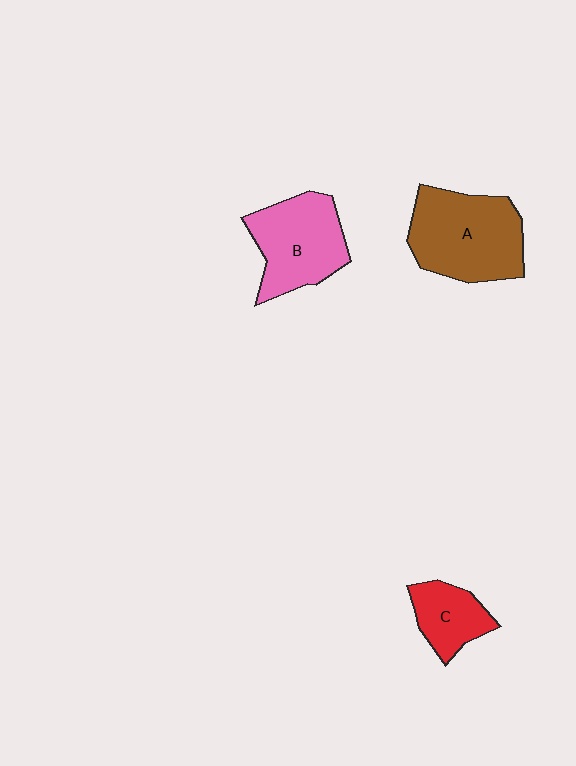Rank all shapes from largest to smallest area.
From largest to smallest: A (brown), B (pink), C (red).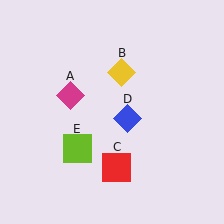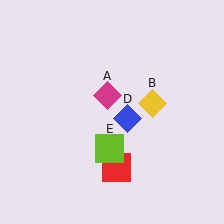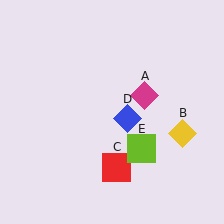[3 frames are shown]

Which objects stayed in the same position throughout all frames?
Red square (object C) and blue diamond (object D) remained stationary.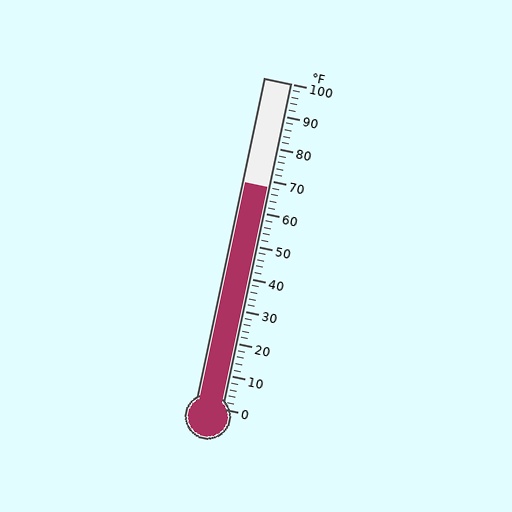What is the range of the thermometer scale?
The thermometer scale ranges from 0°F to 100°F.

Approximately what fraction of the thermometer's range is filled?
The thermometer is filled to approximately 70% of its range.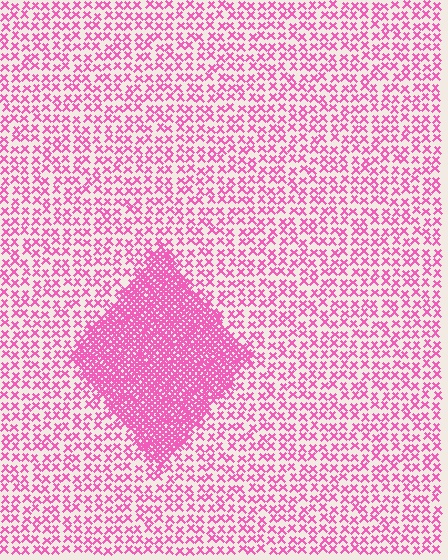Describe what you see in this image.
The image contains small pink elements arranged at two different densities. A diamond-shaped region is visible where the elements are more densely packed than the surrounding area.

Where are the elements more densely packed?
The elements are more densely packed inside the diamond boundary.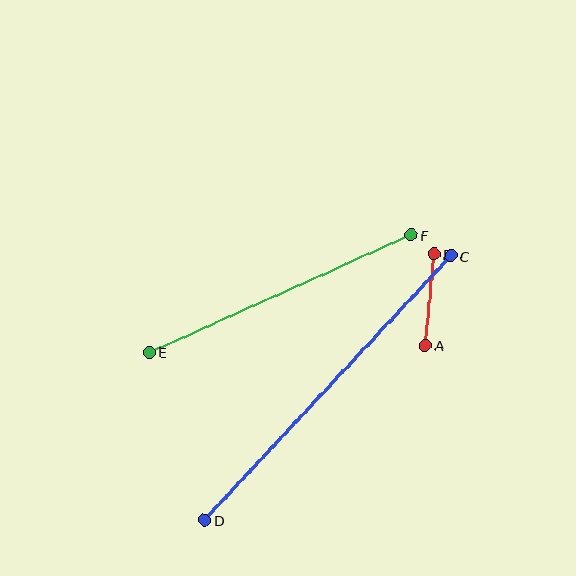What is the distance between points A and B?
The distance is approximately 92 pixels.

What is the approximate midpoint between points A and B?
The midpoint is at approximately (430, 300) pixels.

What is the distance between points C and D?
The distance is approximately 361 pixels.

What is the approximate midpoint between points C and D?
The midpoint is at approximately (328, 388) pixels.